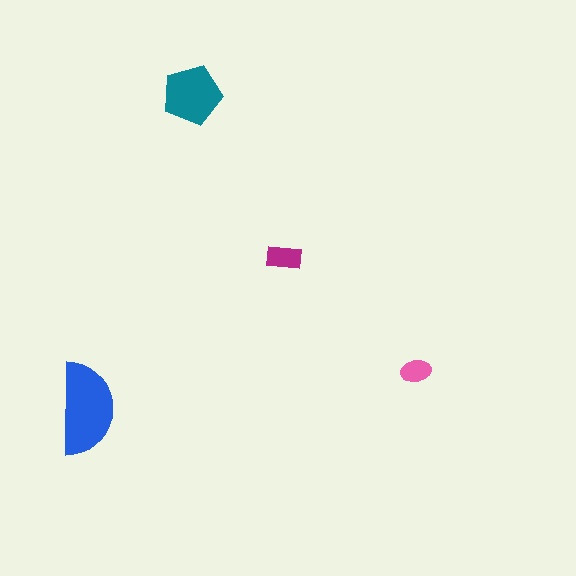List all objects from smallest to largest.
The pink ellipse, the magenta rectangle, the teal pentagon, the blue semicircle.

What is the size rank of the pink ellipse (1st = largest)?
4th.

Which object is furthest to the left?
The blue semicircle is leftmost.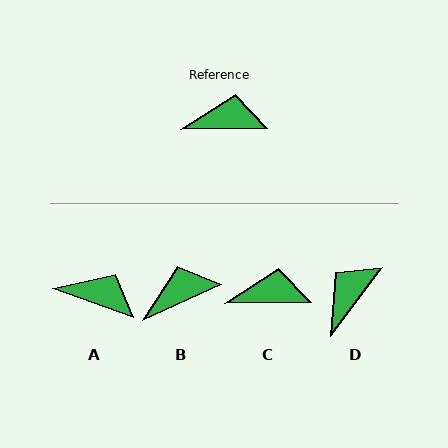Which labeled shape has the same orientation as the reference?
C.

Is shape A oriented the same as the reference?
No, it is off by about 20 degrees.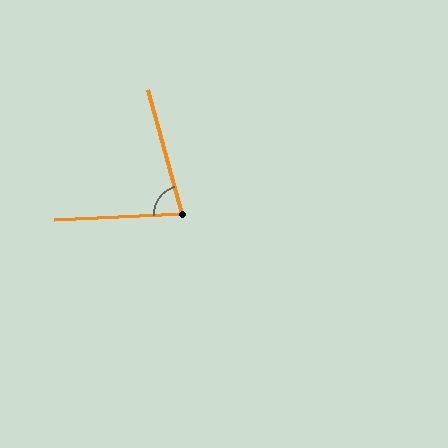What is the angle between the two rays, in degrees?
Approximately 77 degrees.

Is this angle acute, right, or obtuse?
It is acute.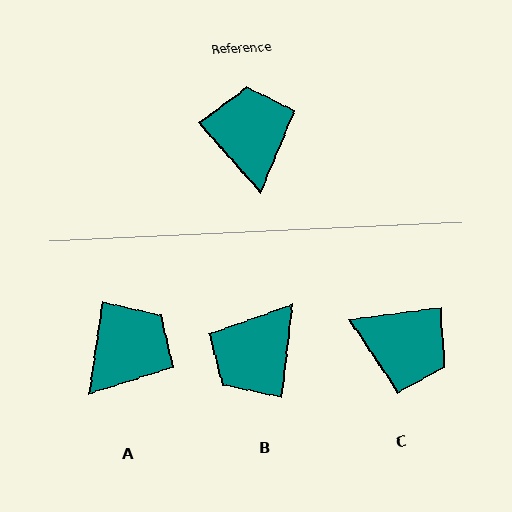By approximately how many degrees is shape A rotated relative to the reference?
Approximately 50 degrees clockwise.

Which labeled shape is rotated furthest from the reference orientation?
B, about 132 degrees away.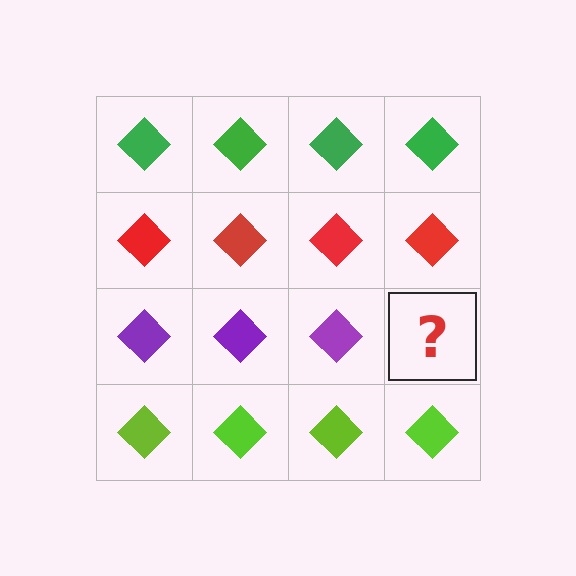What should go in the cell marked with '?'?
The missing cell should contain a purple diamond.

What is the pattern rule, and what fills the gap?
The rule is that each row has a consistent color. The gap should be filled with a purple diamond.